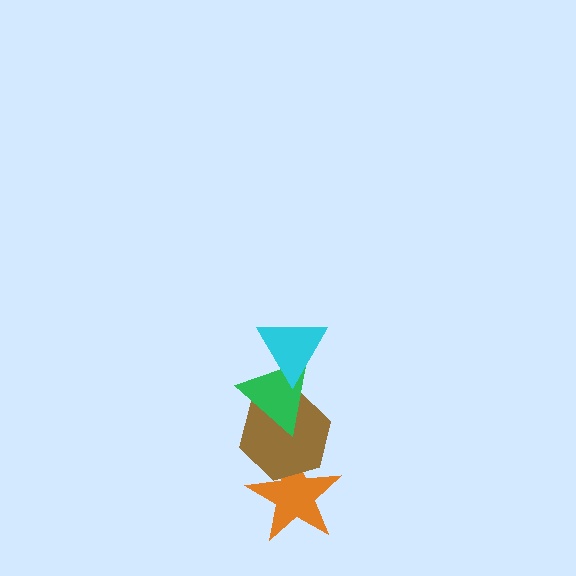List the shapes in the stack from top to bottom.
From top to bottom: the cyan triangle, the green triangle, the brown hexagon, the orange star.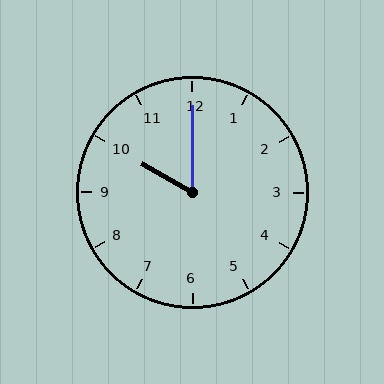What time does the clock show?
10:00.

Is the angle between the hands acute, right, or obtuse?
It is acute.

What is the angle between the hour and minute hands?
Approximately 60 degrees.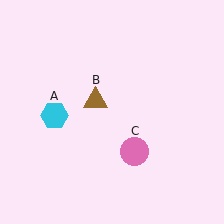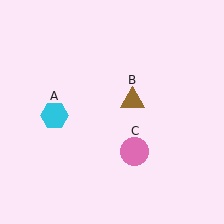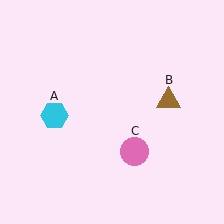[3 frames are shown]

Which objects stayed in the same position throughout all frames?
Cyan hexagon (object A) and pink circle (object C) remained stationary.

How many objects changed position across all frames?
1 object changed position: brown triangle (object B).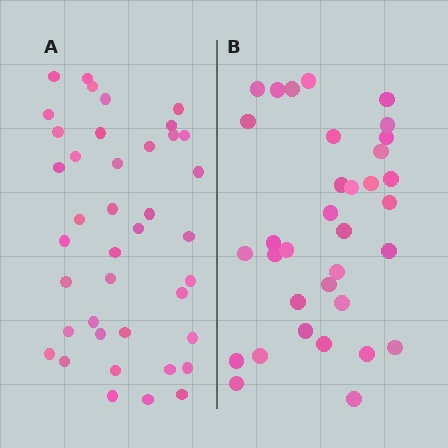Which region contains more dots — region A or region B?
Region A (the left region) has more dots.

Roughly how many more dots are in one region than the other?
Region A has about 6 more dots than region B.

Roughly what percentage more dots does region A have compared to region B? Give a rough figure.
About 20% more.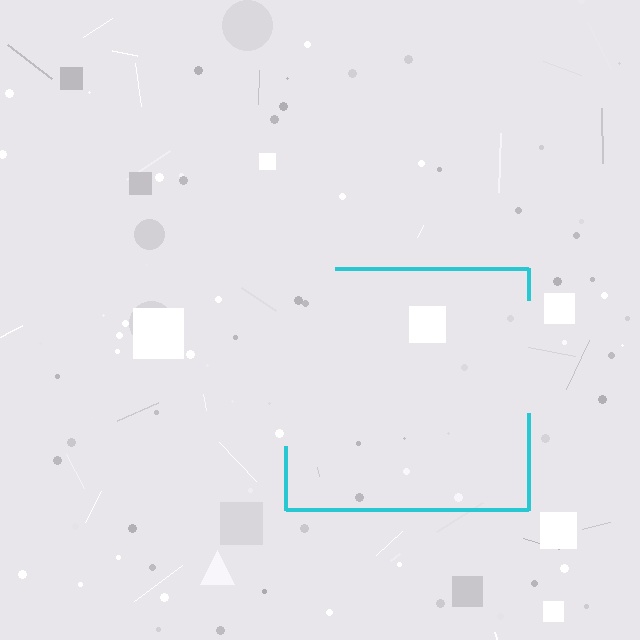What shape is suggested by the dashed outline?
The dashed outline suggests a square.